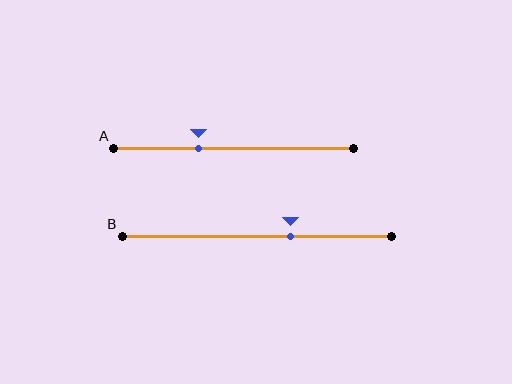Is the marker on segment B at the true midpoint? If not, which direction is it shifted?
No, the marker on segment B is shifted to the right by about 12% of the segment length.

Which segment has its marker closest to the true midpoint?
Segment B has its marker closest to the true midpoint.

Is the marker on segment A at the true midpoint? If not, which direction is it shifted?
No, the marker on segment A is shifted to the left by about 15% of the segment length.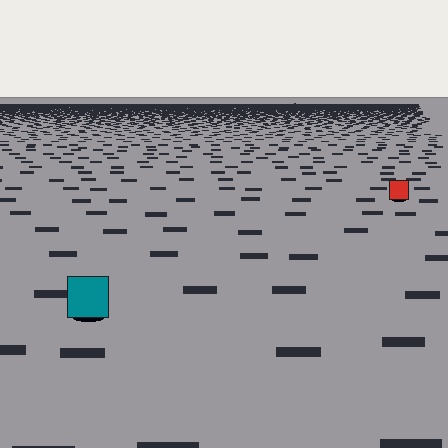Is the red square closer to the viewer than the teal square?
No. The teal square is closer — you can tell from the texture gradient: the ground texture is coarser near it.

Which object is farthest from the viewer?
The red square is farthest from the viewer. It appears smaller and the ground texture around it is denser.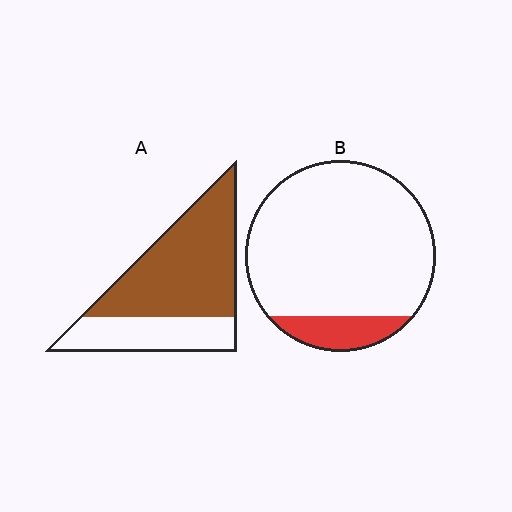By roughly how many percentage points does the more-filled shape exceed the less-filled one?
By roughly 55 percentage points (A over B).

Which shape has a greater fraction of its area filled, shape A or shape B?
Shape A.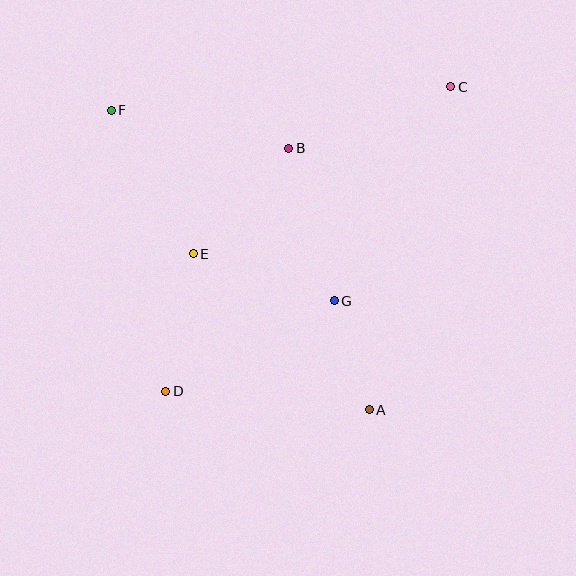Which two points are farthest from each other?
Points C and D are farthest from each other.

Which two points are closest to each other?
Points A and G are closest to each other.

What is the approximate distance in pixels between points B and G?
The distance between B and G is approximately 159 pixels.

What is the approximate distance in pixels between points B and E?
The distance between B and E is approximately 142 pixels.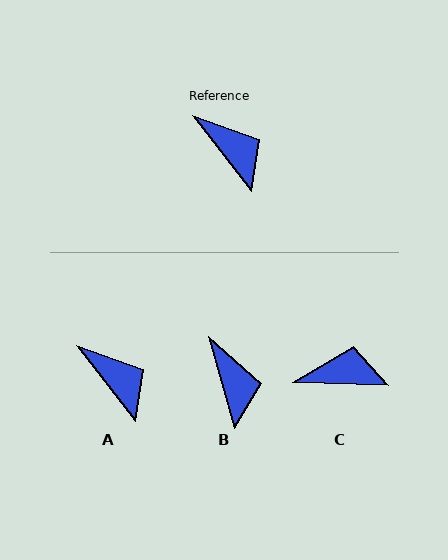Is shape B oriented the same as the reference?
No, it is off by about 22 degrees.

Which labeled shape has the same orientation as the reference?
A.